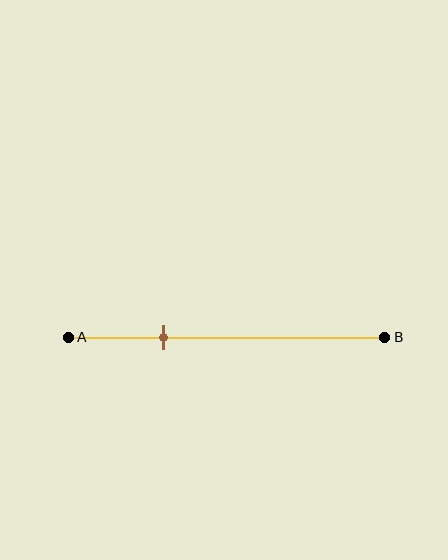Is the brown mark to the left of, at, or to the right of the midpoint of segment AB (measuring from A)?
The brown mark is to the left of the midpoint of segment AB.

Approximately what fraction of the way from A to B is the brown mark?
The brown mark is approximately 30% of the way from A to B.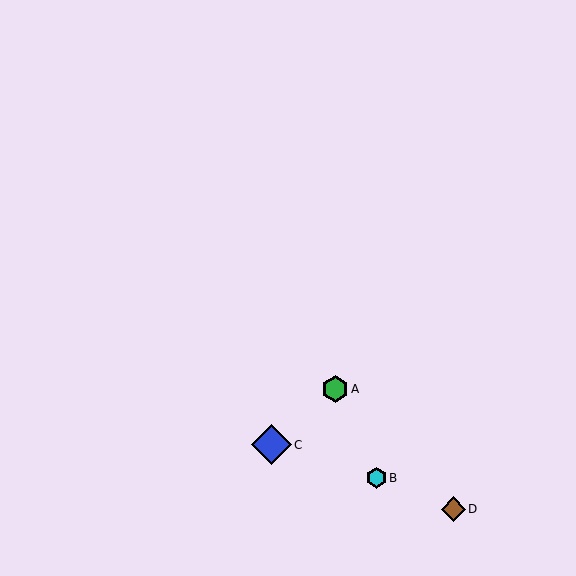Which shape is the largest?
The blue diamond (labeled C) is the largest.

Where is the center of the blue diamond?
The center of the blue diamond is at (272, 445).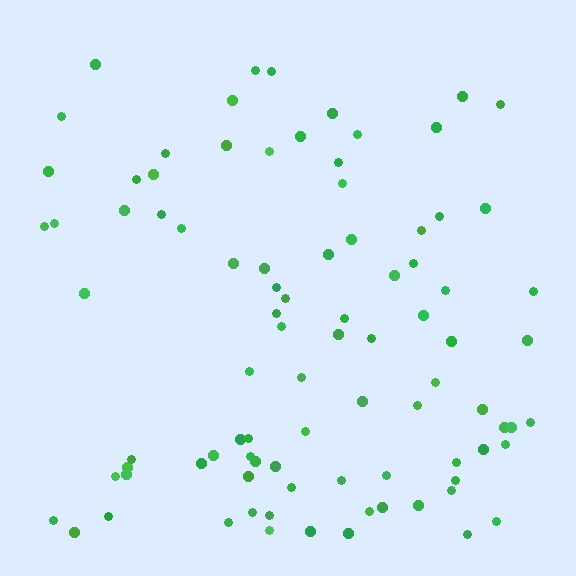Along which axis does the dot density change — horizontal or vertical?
Vertical.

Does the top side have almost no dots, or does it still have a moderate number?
Still a moderate number, just noticeably fewer than the bottom.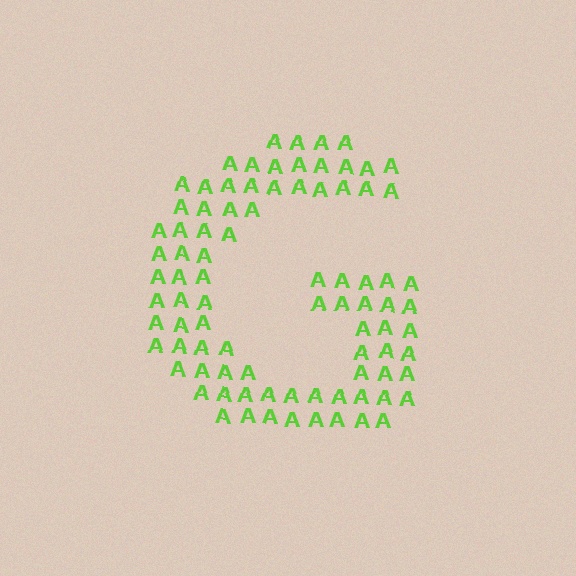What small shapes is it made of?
It is made of small letter A's.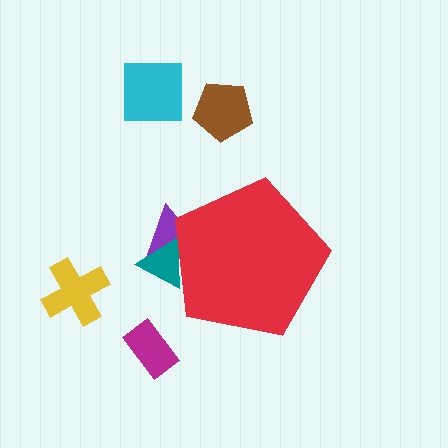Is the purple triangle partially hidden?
Yes, the purple triangle is partially hidden behind the red pentagon.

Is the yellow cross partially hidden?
No, the yellow cross is fully visible.